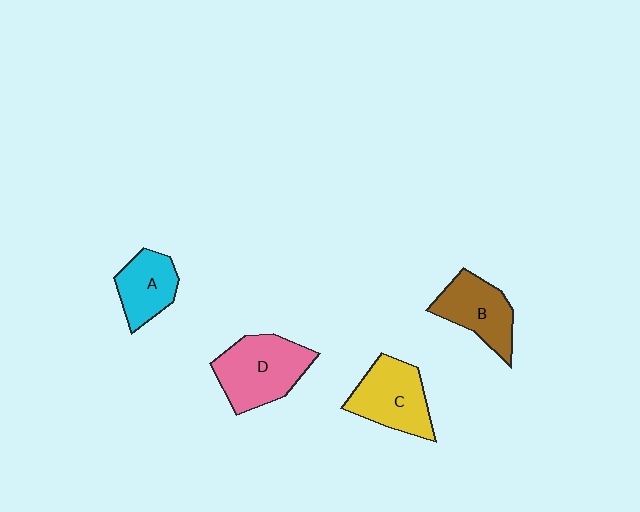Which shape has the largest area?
Shape D (pink).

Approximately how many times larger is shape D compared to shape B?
Approximately 1.3 times.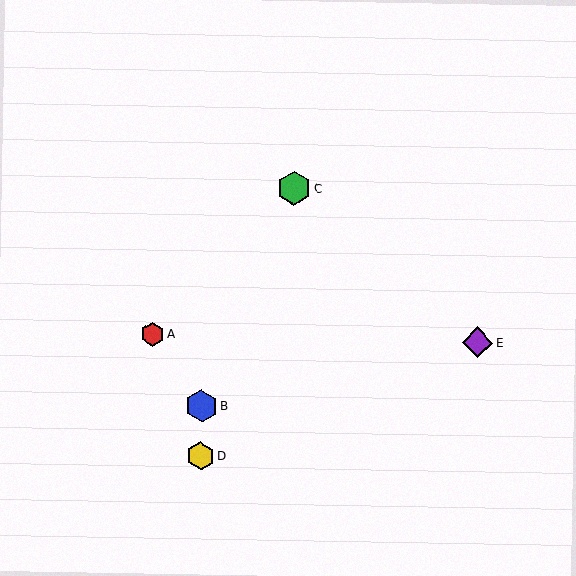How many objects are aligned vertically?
2 objects (B, D) are aligned vertically.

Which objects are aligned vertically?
Objects B, D are aligned vertically.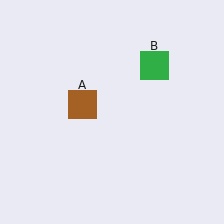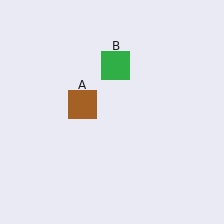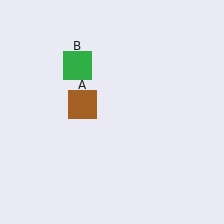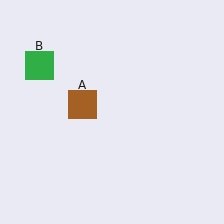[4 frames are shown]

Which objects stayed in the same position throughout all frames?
Brown square (object A) remained stationary.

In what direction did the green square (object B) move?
The green square (object B) moved left.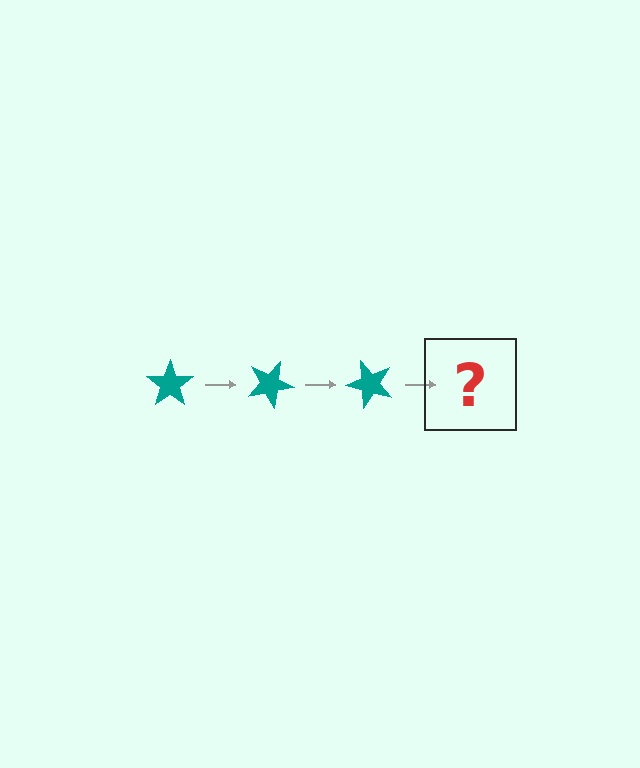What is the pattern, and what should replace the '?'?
The pattern is that the star rotates 25 degrees each step. The '?' should be a teal star rotated 75 degrees.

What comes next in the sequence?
The next element should be a teal star rotated 75 degrees.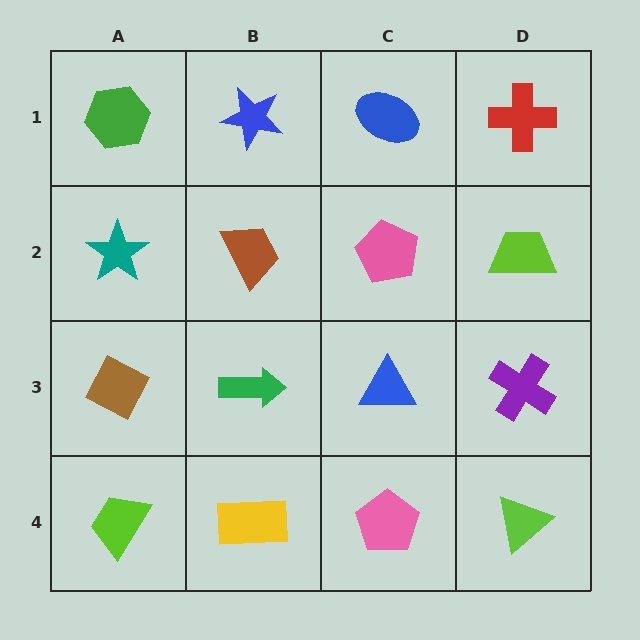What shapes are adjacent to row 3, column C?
A pink pentagon (row 2, column C), a pink pentagon (row 4, column C), a green arrow (row 3, column B), a purple cross (row 3, column D).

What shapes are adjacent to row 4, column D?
A purple cross (row 3, column D), a pink pentagon (row 4, column C).